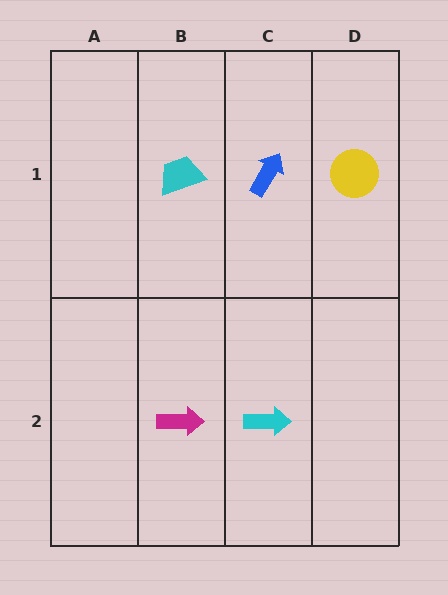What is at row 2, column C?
A cyan arrow.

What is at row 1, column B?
A cyan trapezoid.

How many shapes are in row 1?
3 shapes.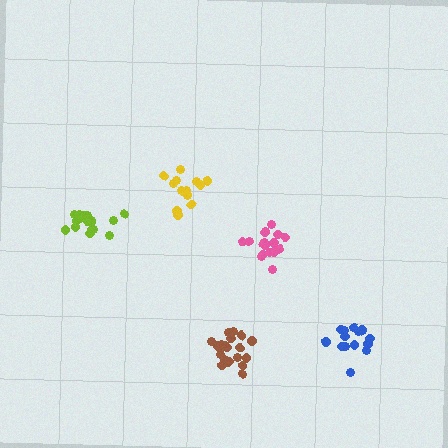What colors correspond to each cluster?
The clusters are colored: lime, pink, brown, yellow, blue.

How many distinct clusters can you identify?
There are 5 distinct clusters.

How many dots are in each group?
Group 1: 19 dots, Group 2: 18 dots, Group 3: 21 dots, Group 4: 15 dots, Group 5: 15 dots (88 total).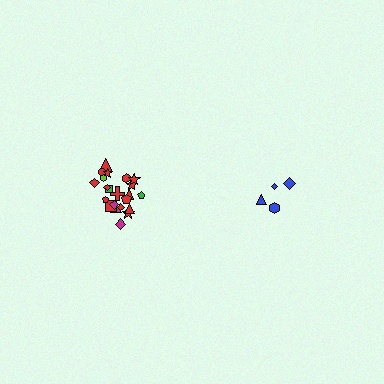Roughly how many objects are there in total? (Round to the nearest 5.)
Roughly 25 objects in total.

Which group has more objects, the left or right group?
The left group.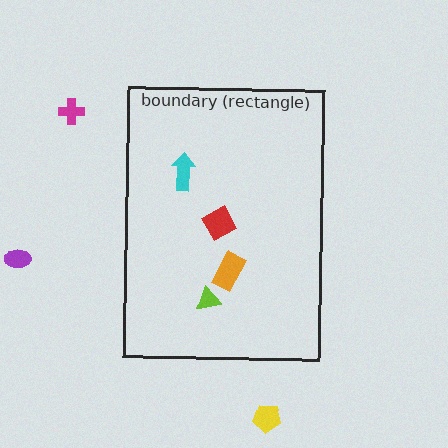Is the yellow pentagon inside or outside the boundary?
Outside.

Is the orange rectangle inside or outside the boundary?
Inside.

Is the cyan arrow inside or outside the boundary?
Inside.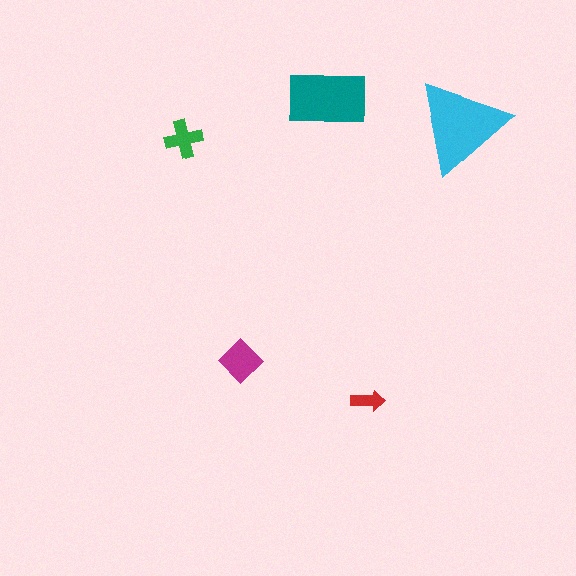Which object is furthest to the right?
The cyan triangle is rightmost.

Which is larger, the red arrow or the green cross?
The green cross.